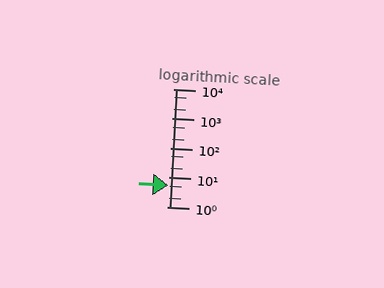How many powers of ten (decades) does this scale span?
The scale spans 4 decades, from 1 to 10000.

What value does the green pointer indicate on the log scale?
The pointer indicates approximately 5.5.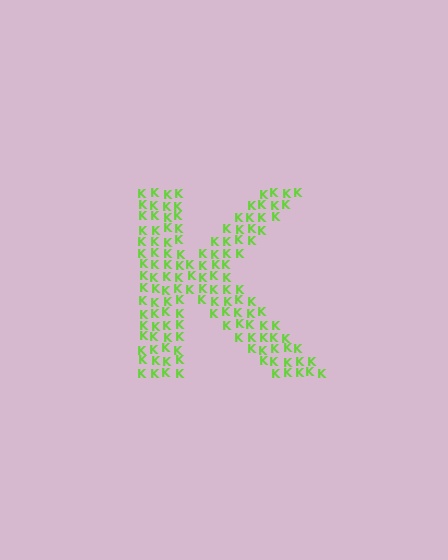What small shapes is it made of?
It is made of small letter K's.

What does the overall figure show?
The overall figure shows the letter K.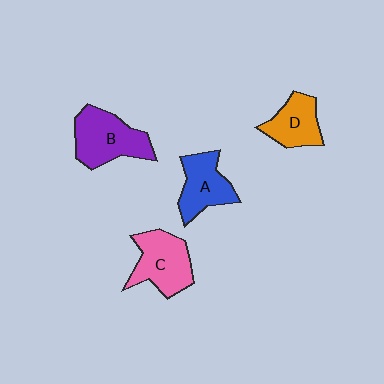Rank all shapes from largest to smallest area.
From largest to smallest: B (purple), C (pink), A (blue), D (orange).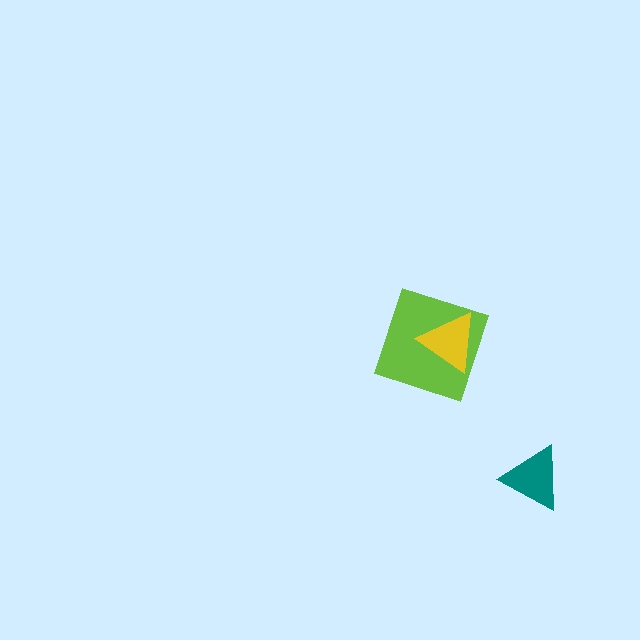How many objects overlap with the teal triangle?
0 objects overlap with the teal triangle.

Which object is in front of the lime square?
The yellow triangle is in front of the lime square.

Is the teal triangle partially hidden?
No, no other shape covers it.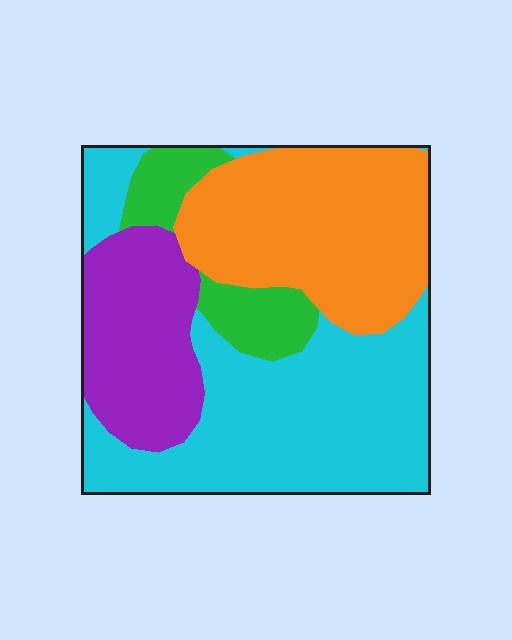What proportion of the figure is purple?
Purple takes up about one fifth (1/5) of the figure.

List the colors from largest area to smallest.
From largest to smallest: cyan, orange, purple, green.